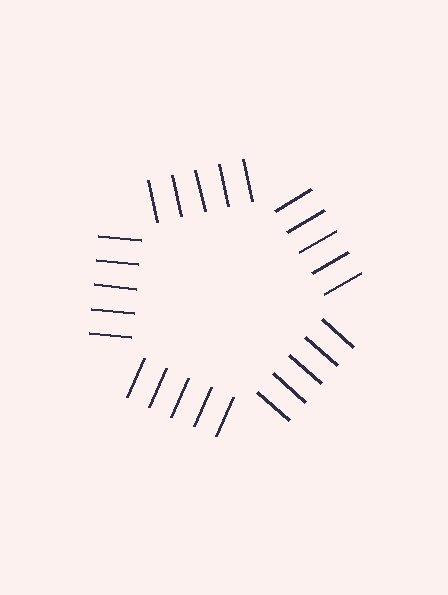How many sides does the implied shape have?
5 sides — the line-ends trace a pentagon.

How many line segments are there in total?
25 — 5 along each of the 5 edges.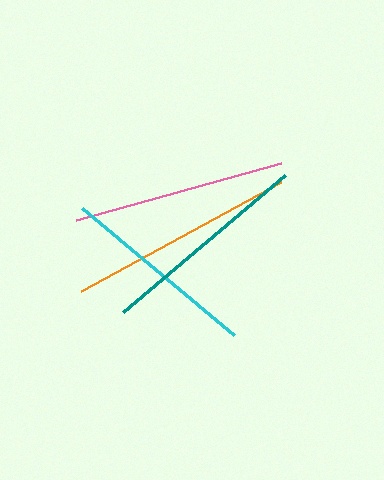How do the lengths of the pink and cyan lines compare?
The pink and cyan lines are approximately the same length.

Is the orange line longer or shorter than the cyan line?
The orange line is longer than the cyan line.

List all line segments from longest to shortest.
From longest to shortest: orange, pink, teal, cyan.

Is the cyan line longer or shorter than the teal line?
The teal line is longer than the cyan line.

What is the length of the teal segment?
The teal segment is approximately 211 pixels long.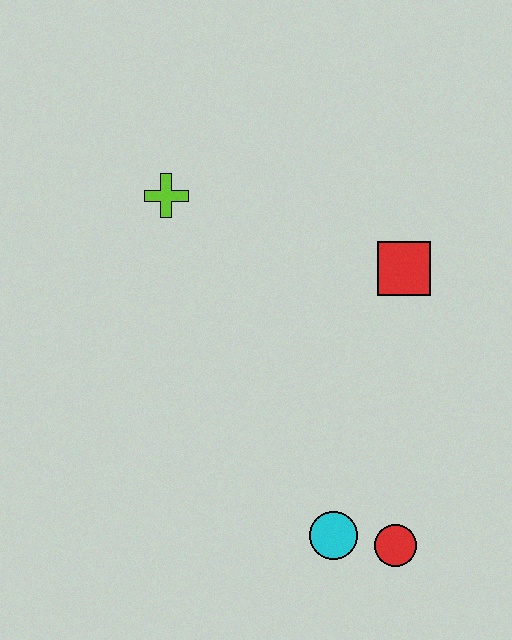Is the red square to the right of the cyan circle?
Yes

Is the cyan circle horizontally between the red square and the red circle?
No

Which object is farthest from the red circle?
The lime cross is farthest from the red circle.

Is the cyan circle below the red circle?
No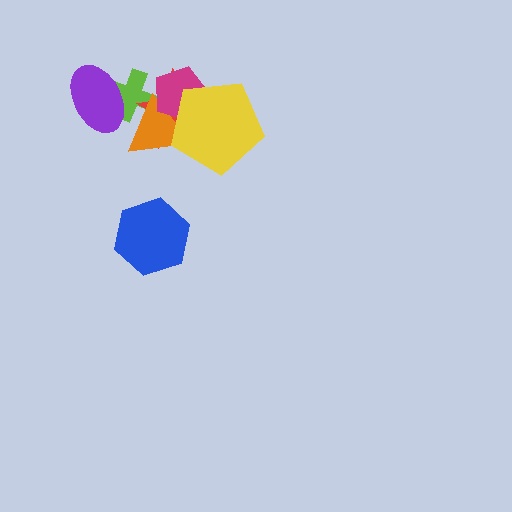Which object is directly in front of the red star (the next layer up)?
The orange triangle is directly in front of the red star.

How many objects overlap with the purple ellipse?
1 object overlaps with the purple ellipse.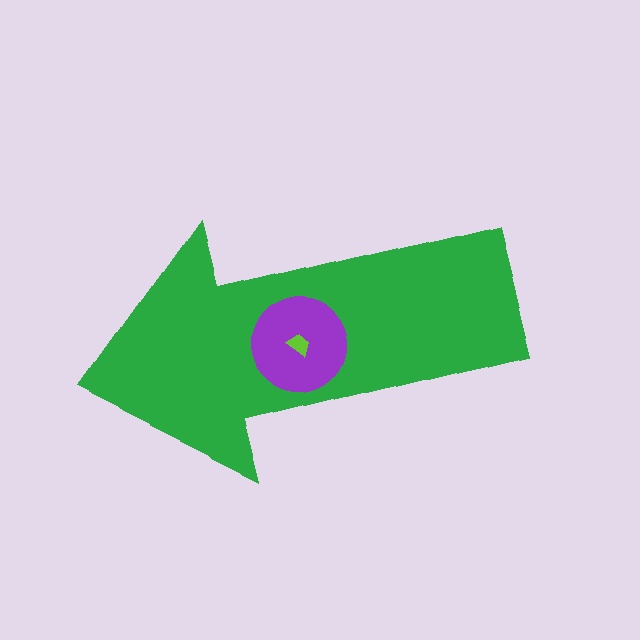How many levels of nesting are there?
3.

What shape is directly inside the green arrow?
The purple circle.